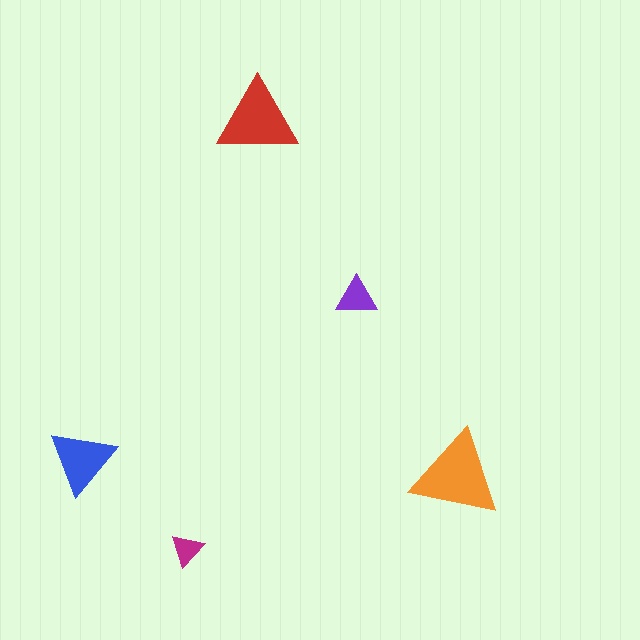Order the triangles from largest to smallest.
the orange one, the red one, the blue one, the purple one, the magenta one.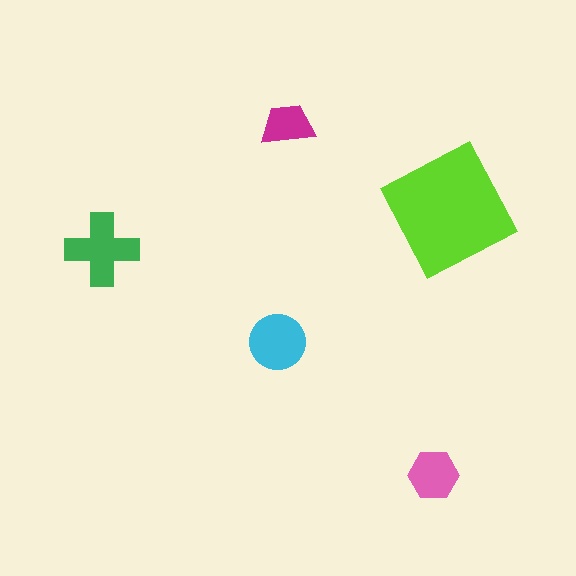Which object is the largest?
The lime square.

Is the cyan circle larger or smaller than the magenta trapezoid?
Larger.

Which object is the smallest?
The magenta trapezoid.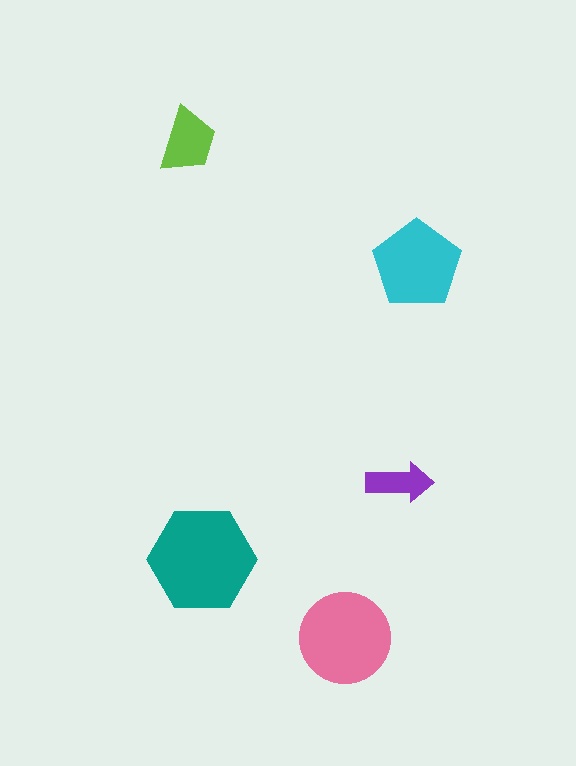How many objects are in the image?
There are 5 objects in the image.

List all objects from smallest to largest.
The purple arrow, the lime trapezoid, the cyan pentagon, the pink circle, the teal hexagon.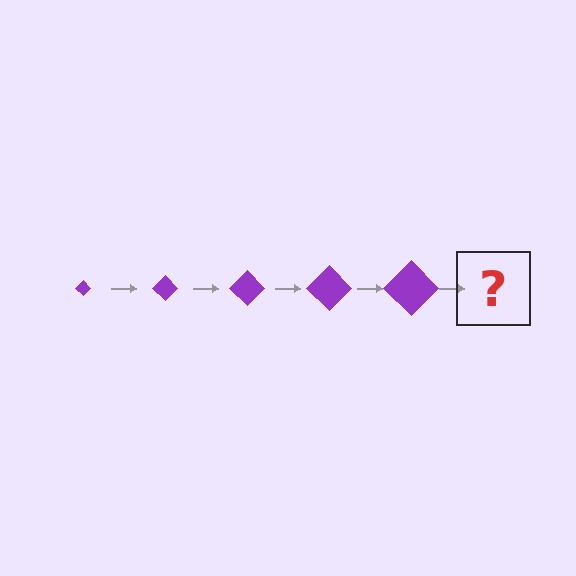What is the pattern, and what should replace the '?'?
The pattern is that the diamond gets progressively larger each step. The '?' should be a purple diamond, larger than the previous one.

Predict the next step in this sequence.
The next step is a purple diamond, larger than the previous one.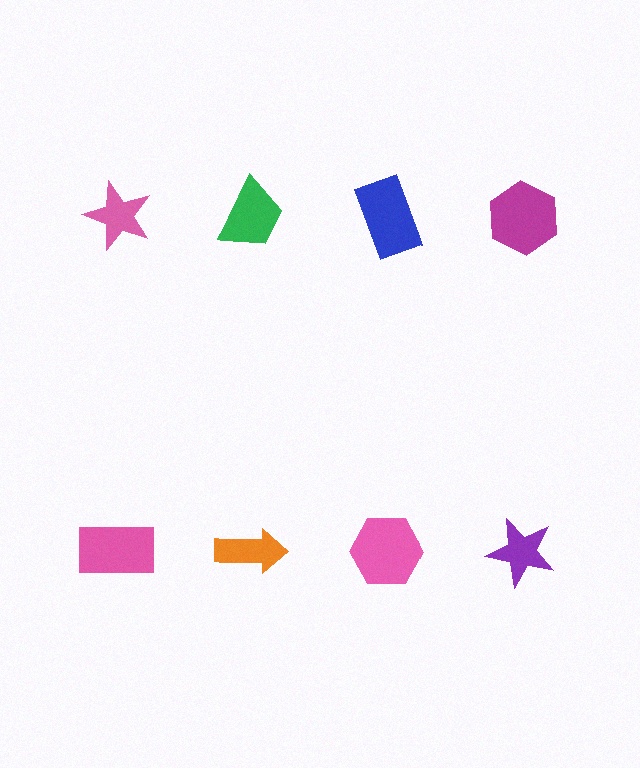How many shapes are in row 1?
4 shapes.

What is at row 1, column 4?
A magenta hexagon.